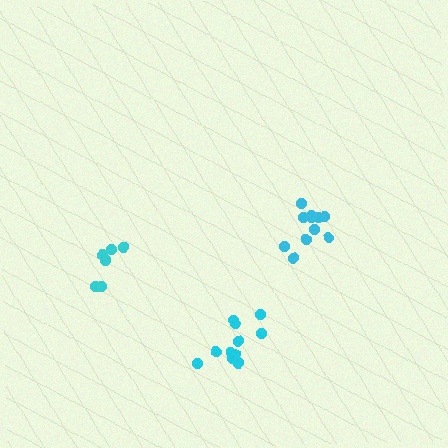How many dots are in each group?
Group 1: 7 dots, Group 2: 11 dots, Group 3: 11 dots (29 total).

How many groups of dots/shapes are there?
There are 3 groups.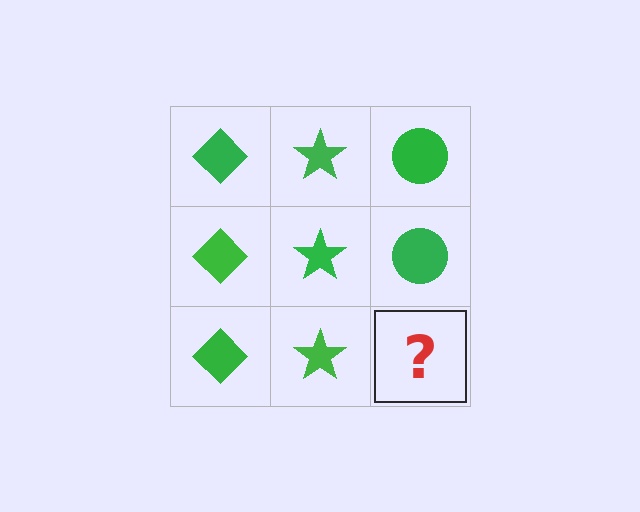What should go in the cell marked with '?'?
The missing cell should contain a green circle.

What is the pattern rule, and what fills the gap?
The rule is that each column has a consistent shape. The gap should be filled with a green circle.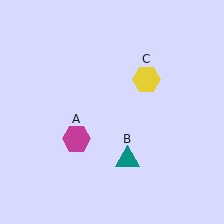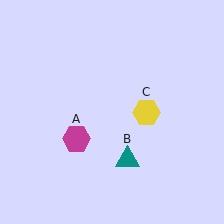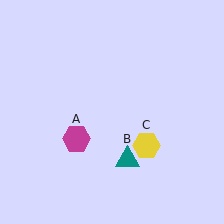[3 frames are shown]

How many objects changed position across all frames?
1 object changed position: yellow hexagon (object C).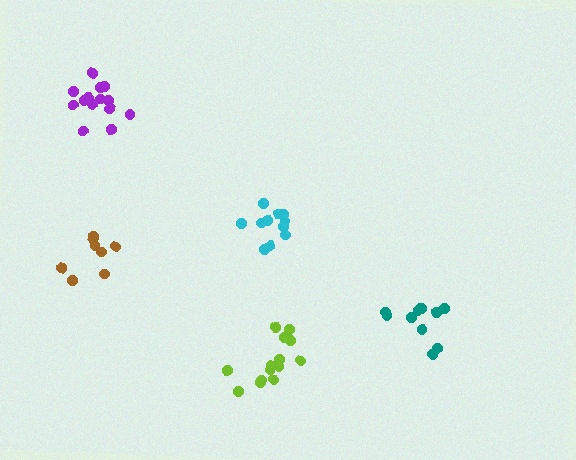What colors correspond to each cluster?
The clusters are colored: brown, lime, purple, cyan, teal.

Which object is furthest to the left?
The purple cluster is leftmost.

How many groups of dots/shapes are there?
There are 5 groups.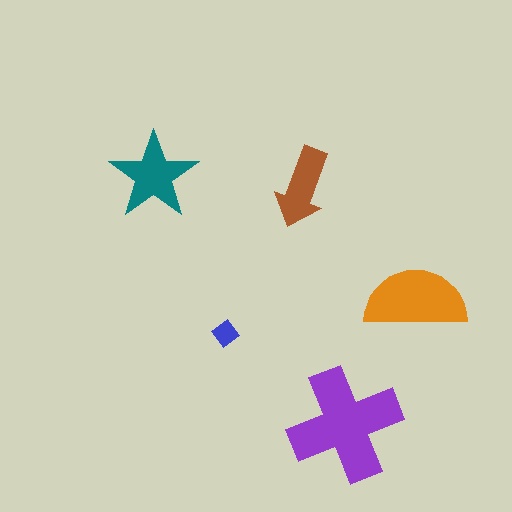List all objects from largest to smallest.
The purple cross, the orange semicircle, the teal star, the brown arrow, the blue diamond.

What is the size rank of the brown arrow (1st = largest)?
4th.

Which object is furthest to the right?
The orange semicircle is rightmost.